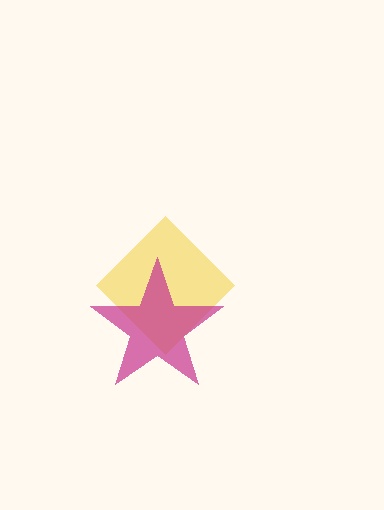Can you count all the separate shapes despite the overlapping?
Yes, there are 2 separate shapes.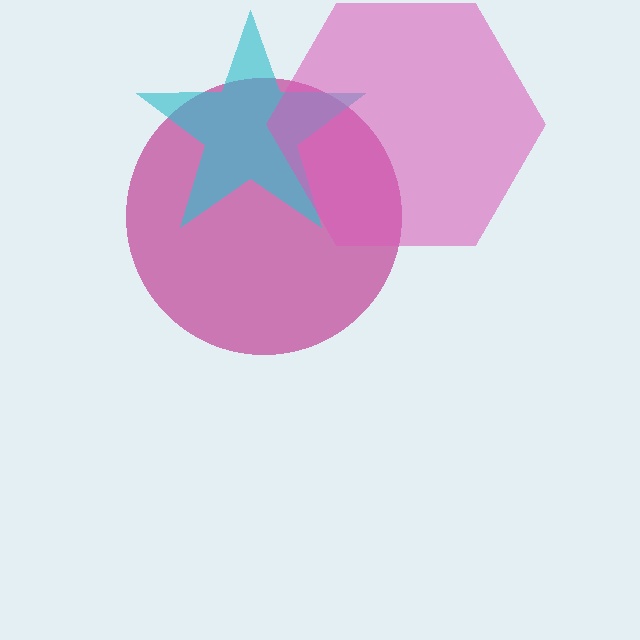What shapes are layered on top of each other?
The layered shapes are: a magenta circle, a cyan star, a pink hexagon.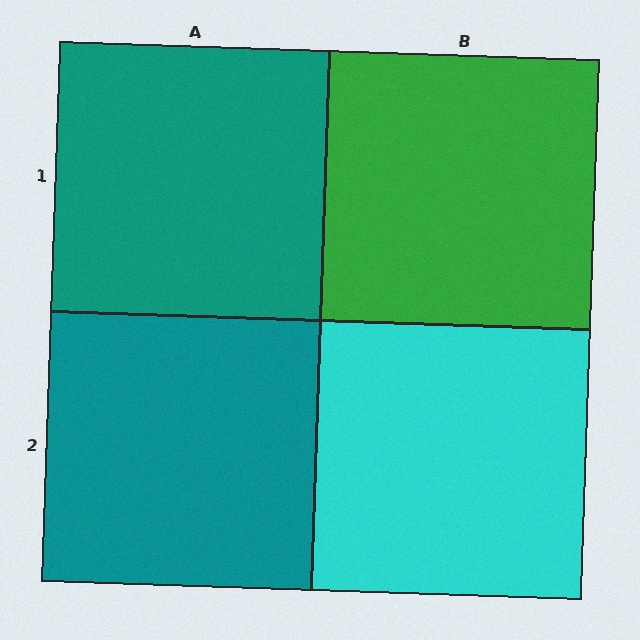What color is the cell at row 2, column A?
Teal.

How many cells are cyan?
1 cell is cyan.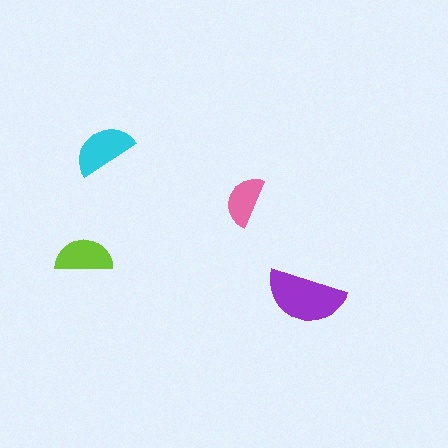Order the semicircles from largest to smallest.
the purple one, the cyan one, the lime one, the pink one.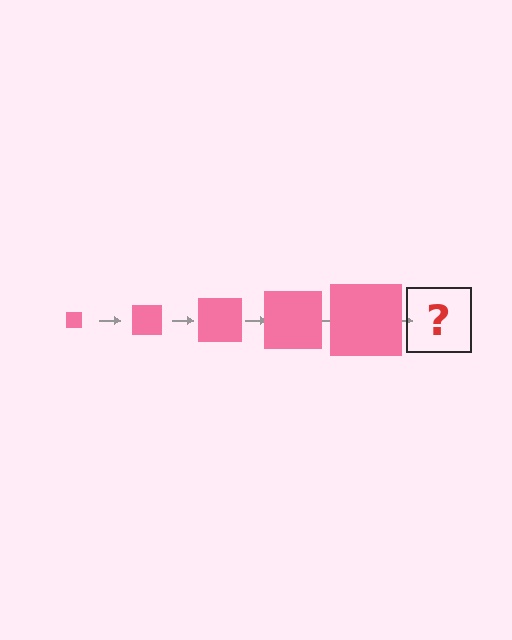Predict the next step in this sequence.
The next step is a pink square, larger than the previous one.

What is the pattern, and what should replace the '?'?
The pattern is that the square gets progressively larger each step. The '?' should be a pink square, larger than the previous one.